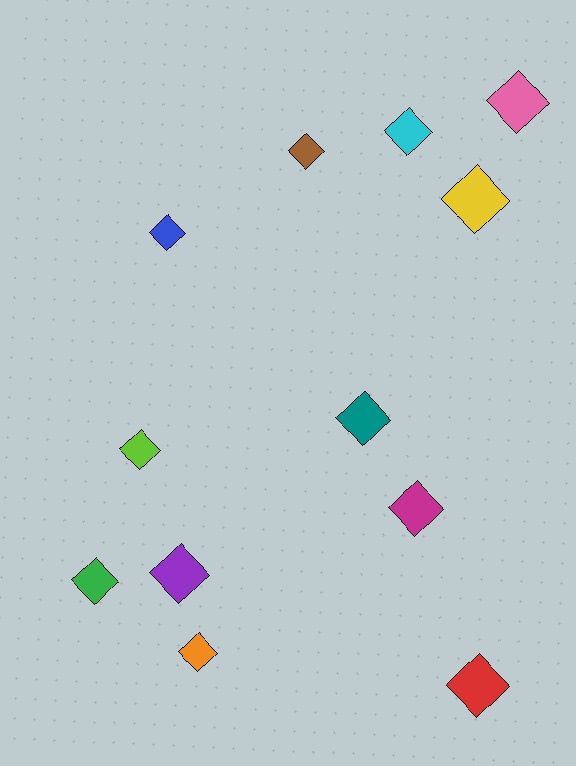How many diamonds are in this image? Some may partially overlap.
There are 12 diamonds.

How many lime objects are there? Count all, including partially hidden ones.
There is 1 lime object.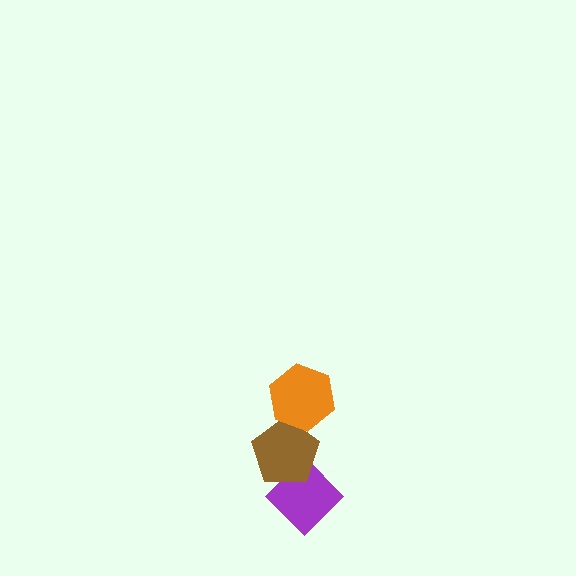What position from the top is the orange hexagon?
The orange hexagon is 1st from the top.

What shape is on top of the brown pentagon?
The orange hexagon is on top of the brown pentagon.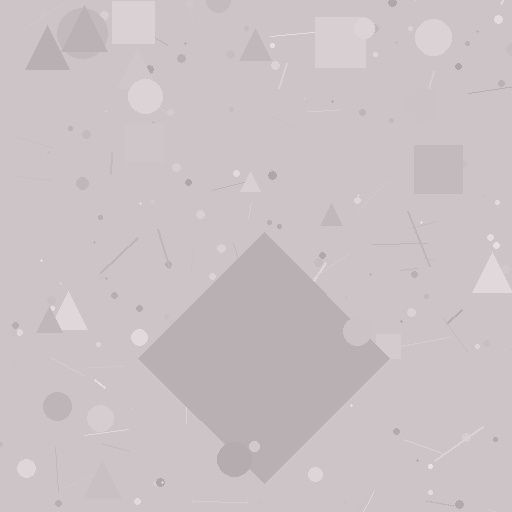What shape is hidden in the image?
A diamond is hidden in the image.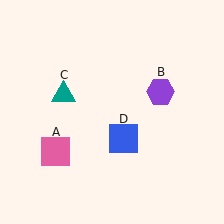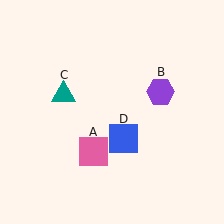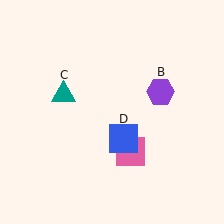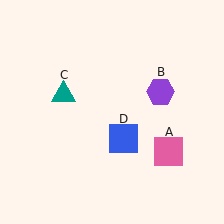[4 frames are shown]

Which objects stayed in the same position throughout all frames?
Purple hexagon (object B) and teal triangle (object C) and blue square (object D) remained stationary.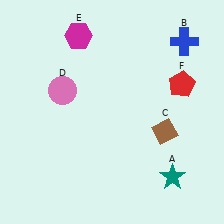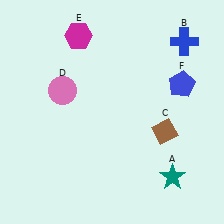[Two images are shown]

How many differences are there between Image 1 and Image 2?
There is 1 difference between the two images.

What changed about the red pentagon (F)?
In Image 1, F is red. In Image 2, it changed to blue.